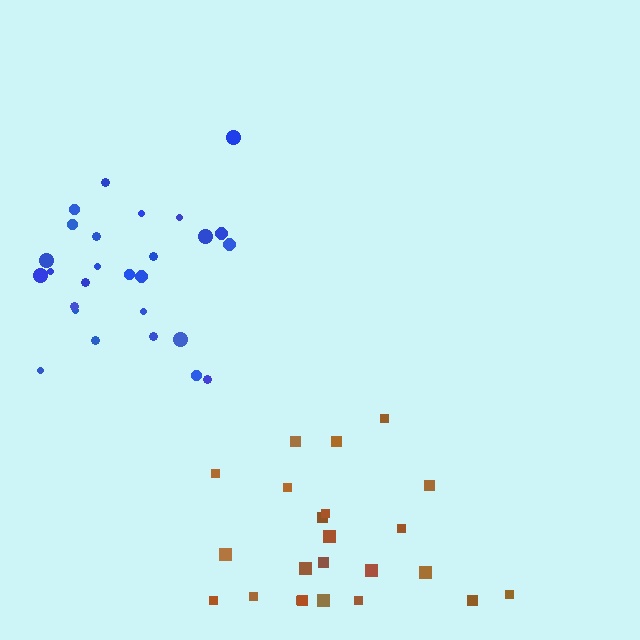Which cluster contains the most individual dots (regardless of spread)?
Blue (27).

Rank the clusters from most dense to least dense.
blue, brown.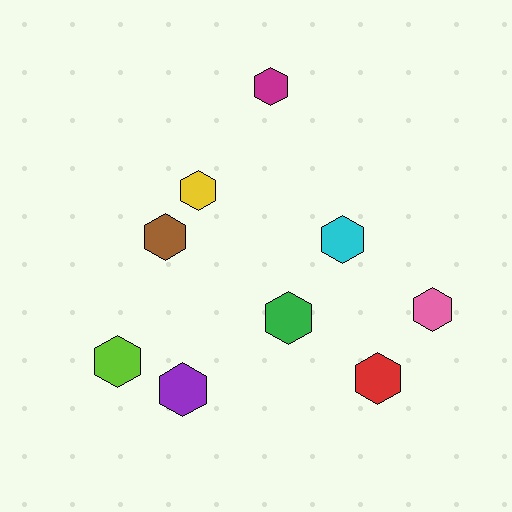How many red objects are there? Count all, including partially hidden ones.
There is 1 red object.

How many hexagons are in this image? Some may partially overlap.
There are 9 hexagons.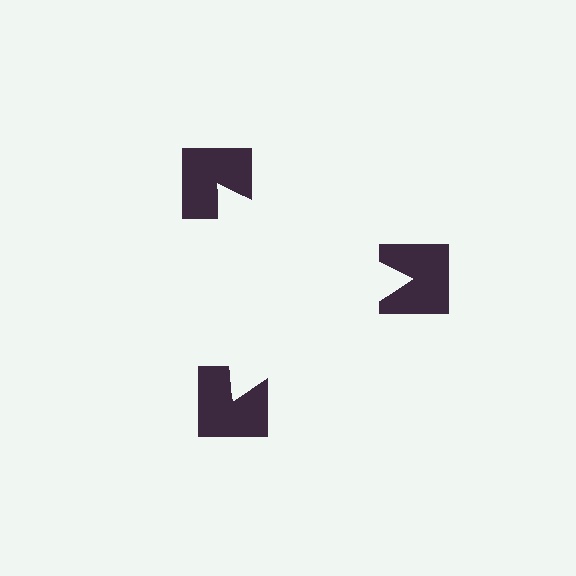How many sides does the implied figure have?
3 sides.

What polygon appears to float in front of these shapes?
An illusory triangle — its edges are inferred from the aligned wedge cuts in the notched squares, not physically drawn.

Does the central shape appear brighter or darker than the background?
It typically appears slightly brighter than the background, even though no actual brightness change is drawn.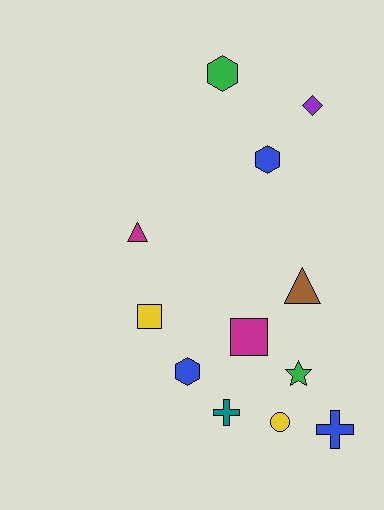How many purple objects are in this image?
There is 1 purple object.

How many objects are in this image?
There are 12 objects.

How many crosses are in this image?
There are 2 crosses.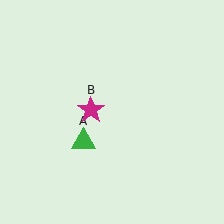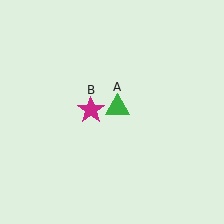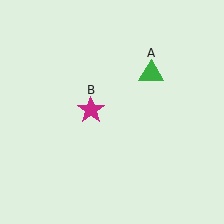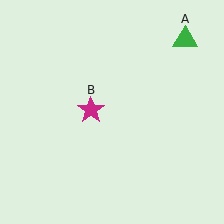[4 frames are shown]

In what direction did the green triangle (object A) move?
The green triangle (object A) moved up and to the right.